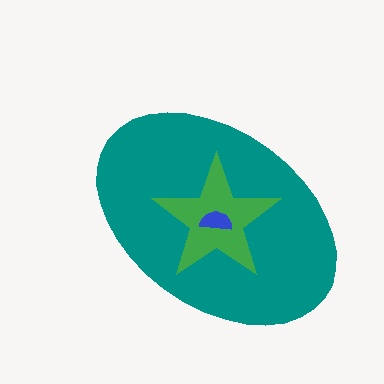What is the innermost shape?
The blue semicircle.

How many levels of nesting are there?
3.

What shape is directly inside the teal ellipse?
The green star.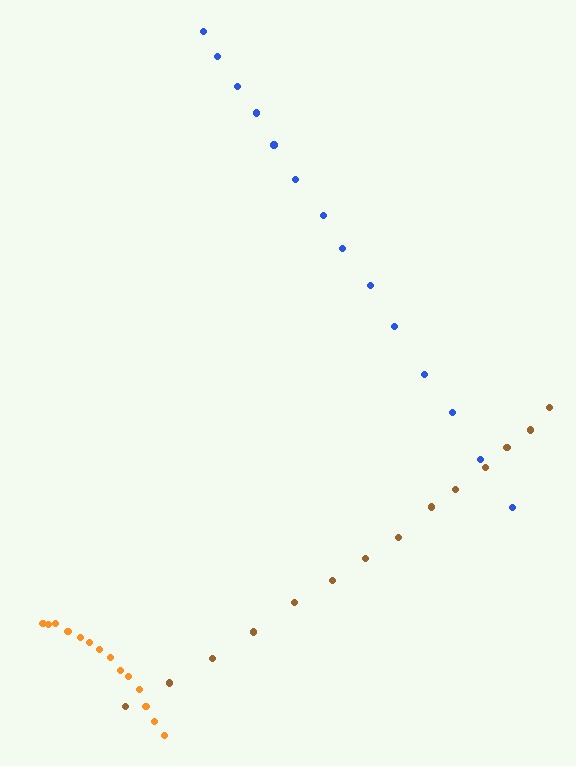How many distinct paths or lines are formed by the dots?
There are 3 distinct paths.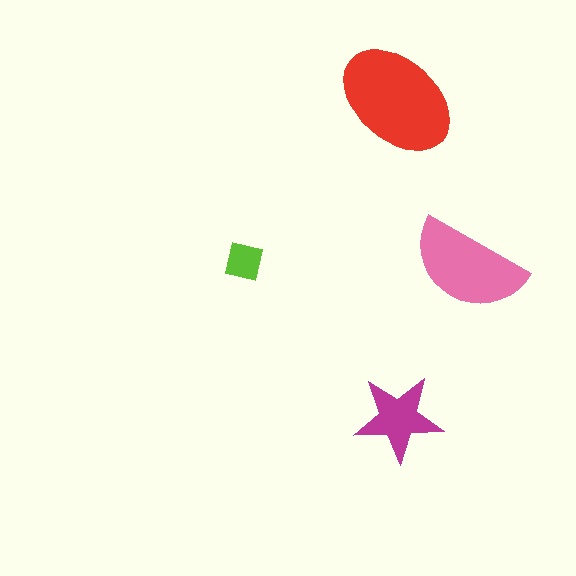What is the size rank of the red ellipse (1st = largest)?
1st.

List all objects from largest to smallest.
The red ellipse, the pink semicircle, the magenta star, the lime square.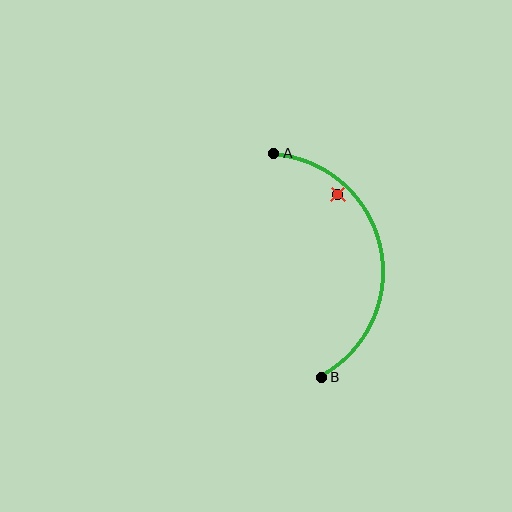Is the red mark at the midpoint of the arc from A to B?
No — the red mark does not lie on the arc at all. It sits slightly inside the curve.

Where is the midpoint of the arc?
The arc midpoint is the point on the curve farthest from the straight line joining A and B. It sits to the right of that line.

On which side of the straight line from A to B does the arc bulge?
The arc bulges to the right of the straight line connecting A and B.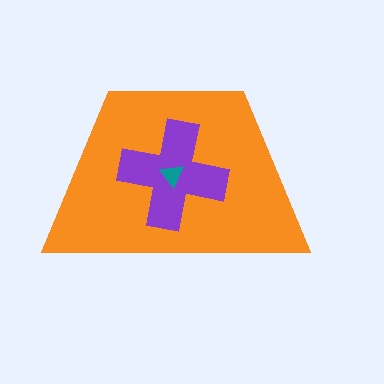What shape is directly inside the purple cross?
The teal triangle.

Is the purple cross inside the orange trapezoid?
Yes.